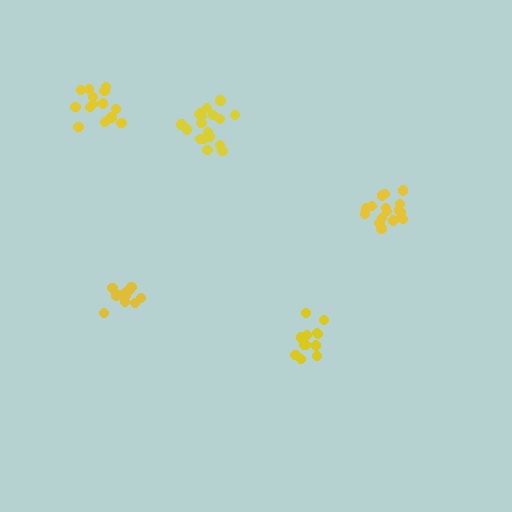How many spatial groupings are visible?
There are 5 spatial groupings.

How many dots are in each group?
Group 1: 12 dots, Group 2: 18 dots, Group 3: 12 dots, Group 4: 17 dots, Group 5: 15 dots (74 total).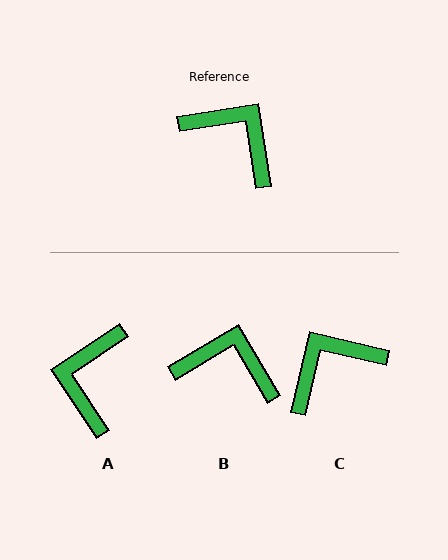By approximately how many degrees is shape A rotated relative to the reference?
Approximately 115 degrees counter-clockwise.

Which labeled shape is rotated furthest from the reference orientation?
A, about 115 degrees away.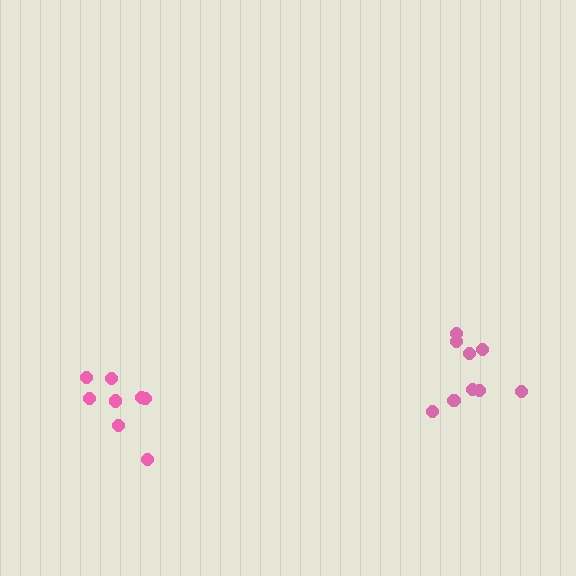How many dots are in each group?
Group 1: 9 dots, Group 2: 8 dots (17 total).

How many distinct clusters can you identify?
There are 2 distinct clusters.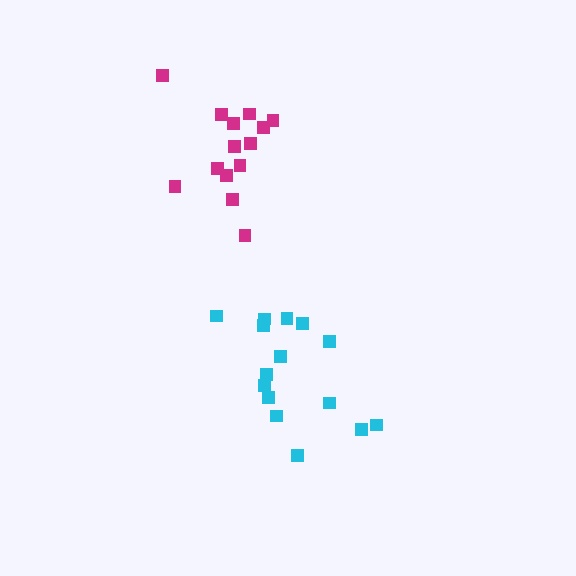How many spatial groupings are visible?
There are 2 spatial groupings.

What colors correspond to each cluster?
The clusters are colored: cyan, magenta.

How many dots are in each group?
Group 1: 15 dots, Group 2: 14 dots (29 total).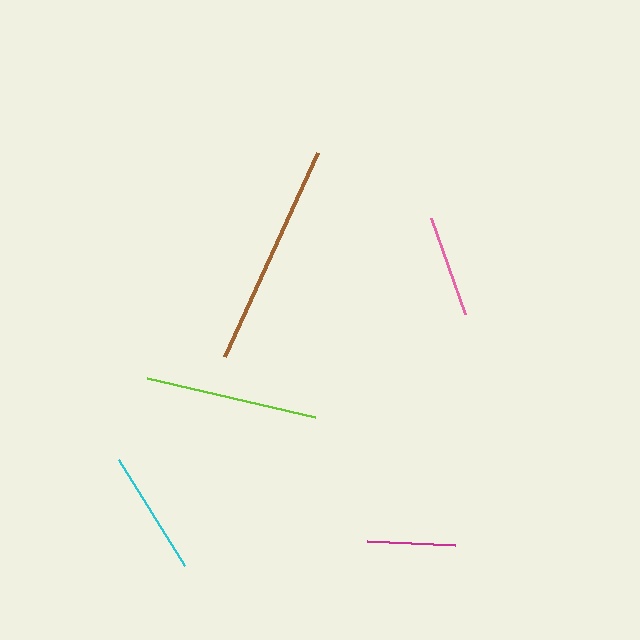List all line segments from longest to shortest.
From longest to shortest: brown, lime, cyan, pink, magenta.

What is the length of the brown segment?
The brown segment is approximately 224 pixels long.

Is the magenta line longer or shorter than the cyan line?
The cyan line is longer than the magenta line.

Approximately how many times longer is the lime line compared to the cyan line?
The lime line is approximately 1.4 times the length of the cyan line.